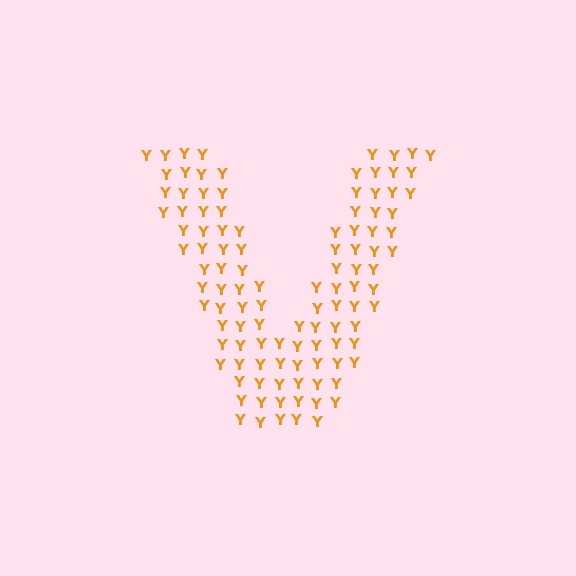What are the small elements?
The small elements are letter Y's.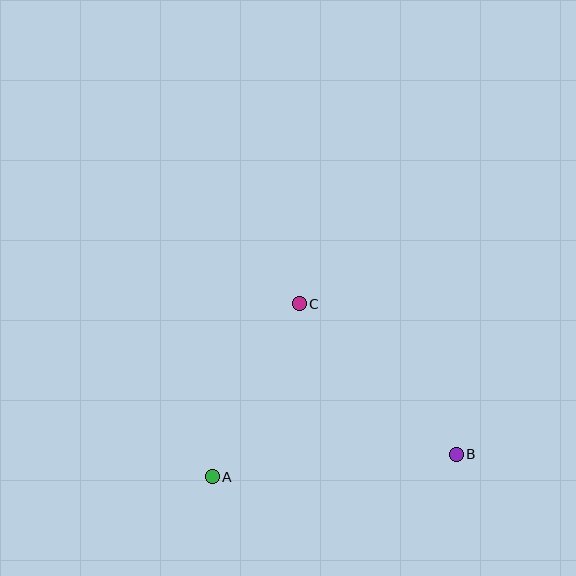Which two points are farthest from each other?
Points A and B are farthest from each other.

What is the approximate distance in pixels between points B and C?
The distance between B and C is approximately 218 pixels.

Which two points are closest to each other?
Points A and C are closest to each other.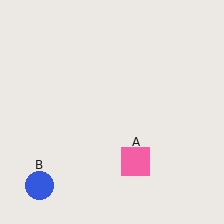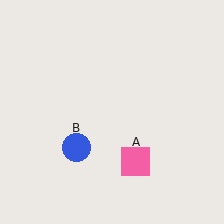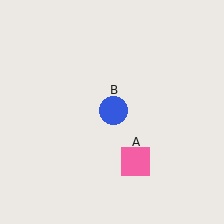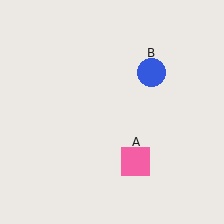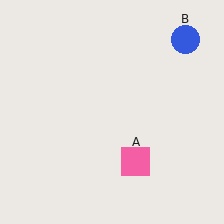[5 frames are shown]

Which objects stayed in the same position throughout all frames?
Pink square (object A) remained stationary.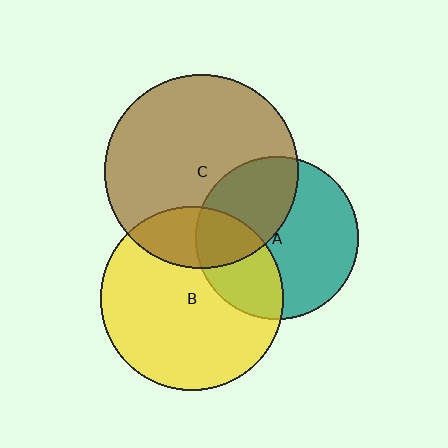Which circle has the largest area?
Circle C (brown).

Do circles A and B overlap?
Yes.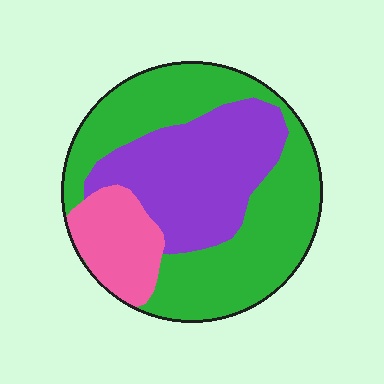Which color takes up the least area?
Pink, at roughly 15%.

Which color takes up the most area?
Green, at roughly 50%.